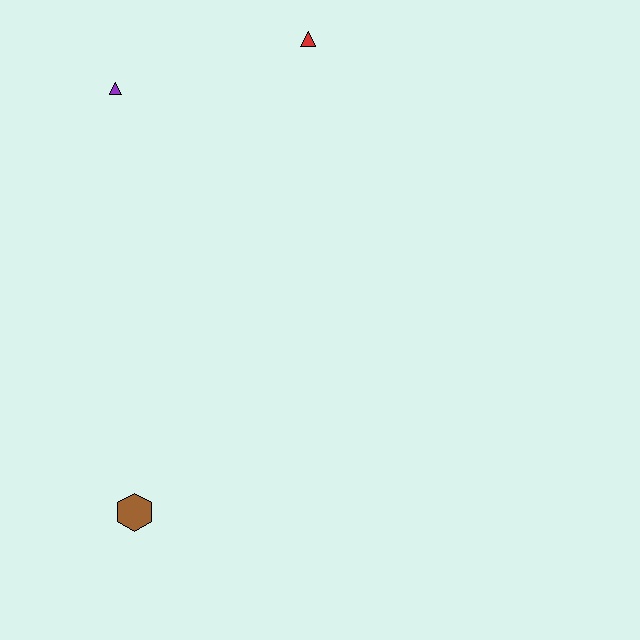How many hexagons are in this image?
There is 1 hexagon.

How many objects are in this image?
There are 3 objects.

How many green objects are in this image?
There are no green objects.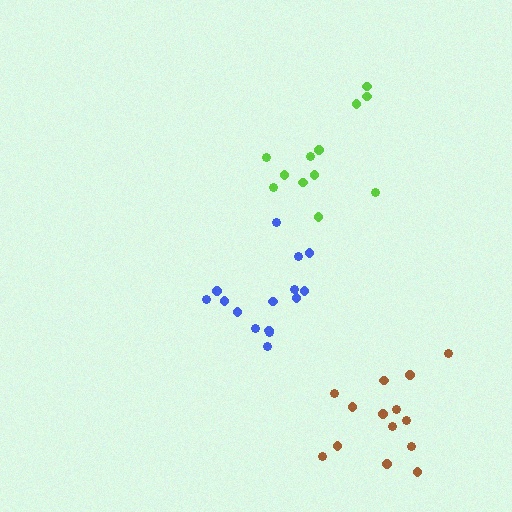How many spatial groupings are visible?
There are 3 spatial groupings.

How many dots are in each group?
Group 1: 12 dots, Group 2: 15 dots, Group 3: 14 dots (41 total).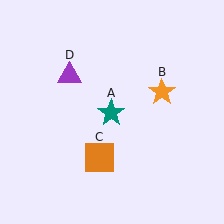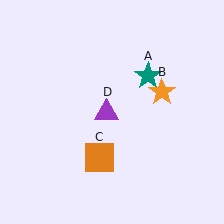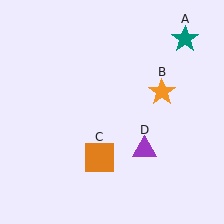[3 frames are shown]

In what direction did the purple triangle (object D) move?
The purple triangle (object D) moved down and to the right.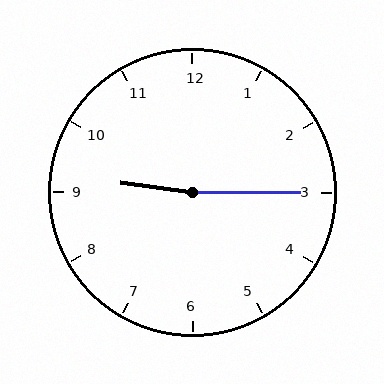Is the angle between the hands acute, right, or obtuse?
It is obtuse.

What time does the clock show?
9:15.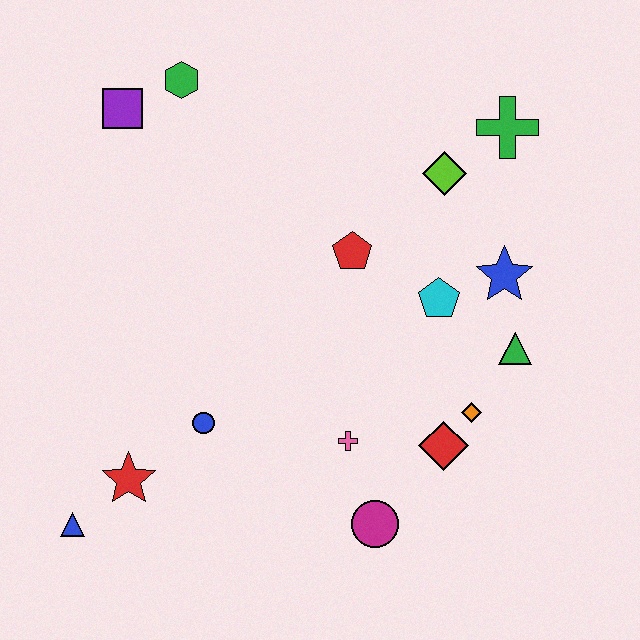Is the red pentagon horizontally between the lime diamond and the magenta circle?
No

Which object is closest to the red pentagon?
The cyan pentagon is closest to the red pentagon.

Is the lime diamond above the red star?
Yes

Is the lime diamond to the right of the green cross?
No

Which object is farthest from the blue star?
The blue triangle is farthest from the blue star.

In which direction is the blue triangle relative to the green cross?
The blue triangle is to the left of the green cross.